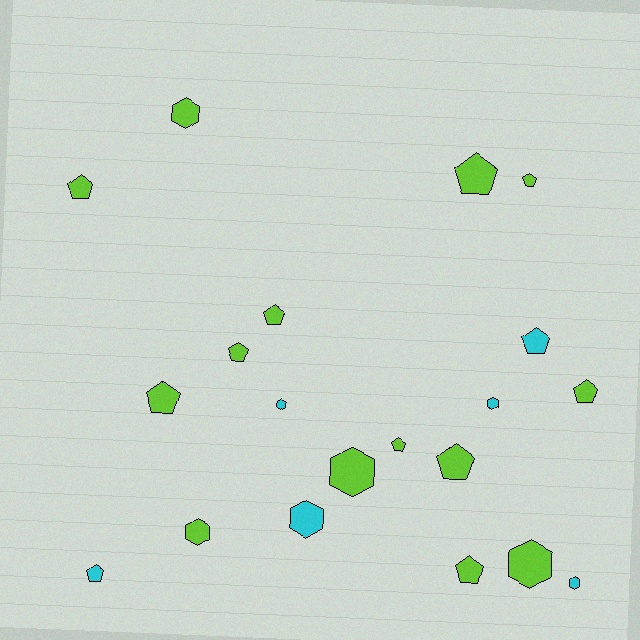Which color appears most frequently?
Lime, with 14 objects.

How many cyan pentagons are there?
There are 2 cyan pentagons.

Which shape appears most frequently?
Pentagon, with 12 objects.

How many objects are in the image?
There are 20 objects.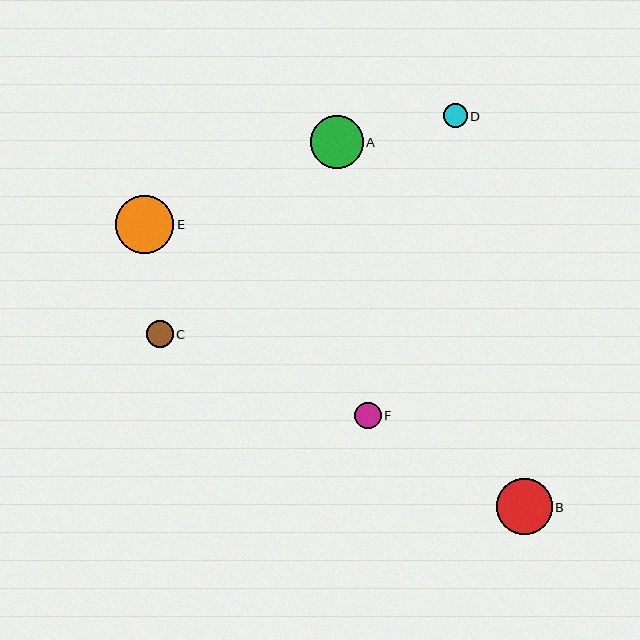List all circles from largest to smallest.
From largest to smallest: E, B, A, C, F, D.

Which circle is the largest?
Circle E is the largest with a size of approximately 59 pixels.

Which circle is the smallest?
Circle D is the smallest with a size of approximately 24 pixels.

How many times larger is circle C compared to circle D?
Circle C is approximately 1.1 times the size of circle D.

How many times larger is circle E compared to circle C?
Circle E is approximately 2.2 times the size of circle C.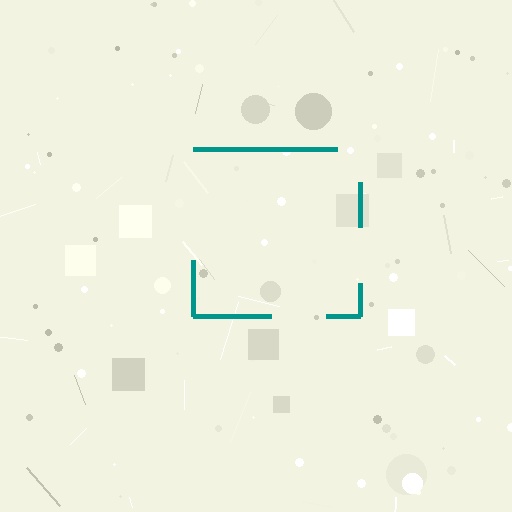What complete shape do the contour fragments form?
The contour fragments form a square.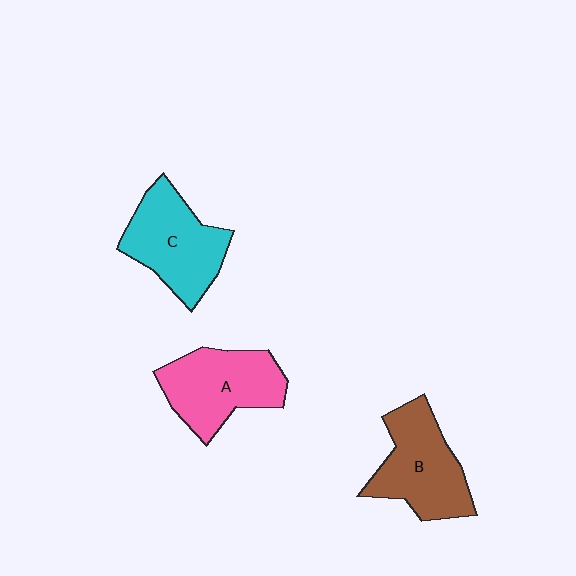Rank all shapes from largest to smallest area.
From largest to smallest: B (brown), C (cyan), A (pink).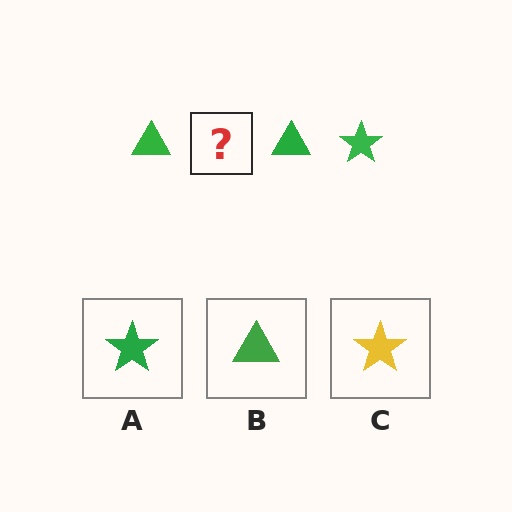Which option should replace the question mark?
Option A.